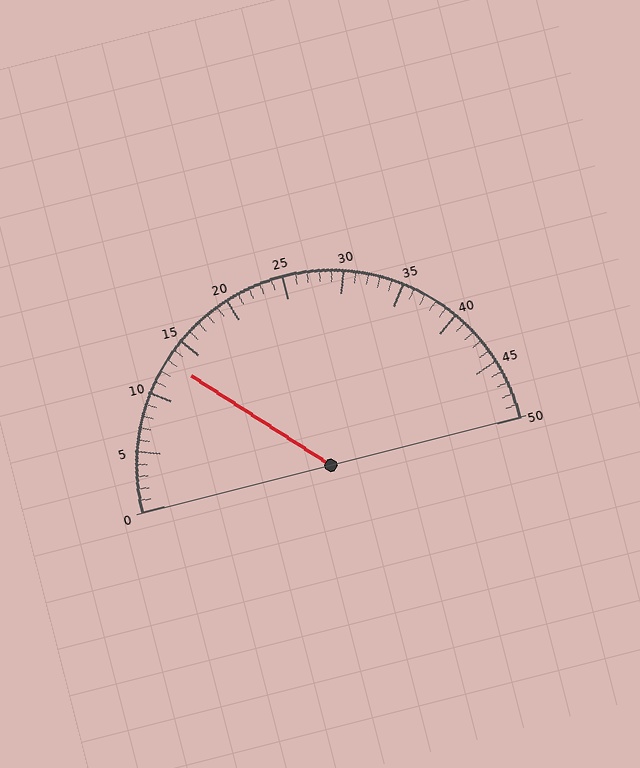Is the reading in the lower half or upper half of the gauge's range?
The reading is in the lower half of the range (0 to 50).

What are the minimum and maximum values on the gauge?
The gauge ranges from 0 to 50.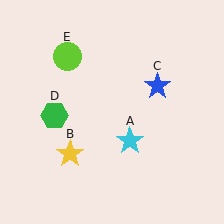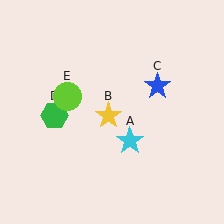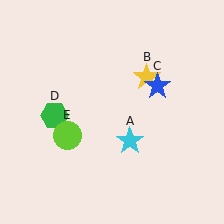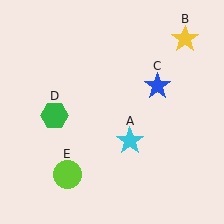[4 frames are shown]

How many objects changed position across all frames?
2 objects changed position: yellow star (object B), lime circle (object E).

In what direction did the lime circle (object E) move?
The lime circle (object E) moved down.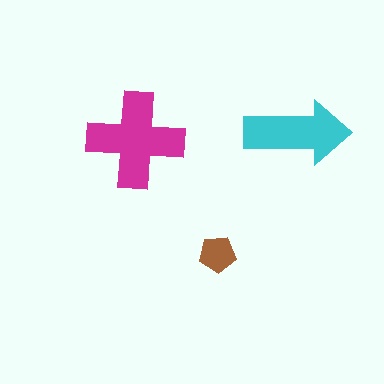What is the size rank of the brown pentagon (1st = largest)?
3rd.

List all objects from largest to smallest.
The magenta cross, the cyan arrow, the brown pentagon.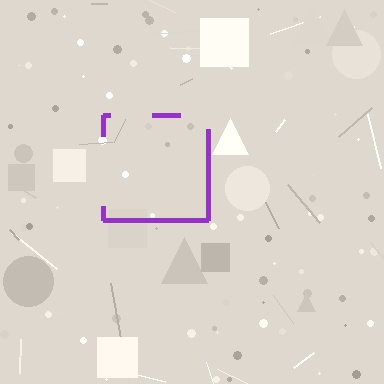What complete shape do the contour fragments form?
The contour fragments form a square.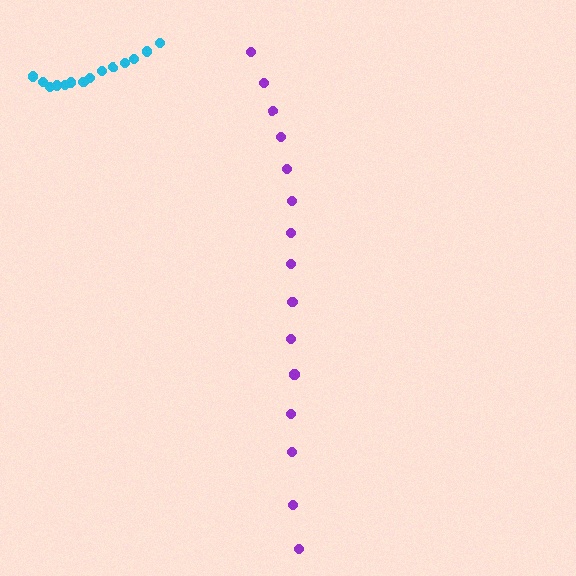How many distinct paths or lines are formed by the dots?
There are 2 distinct paths.